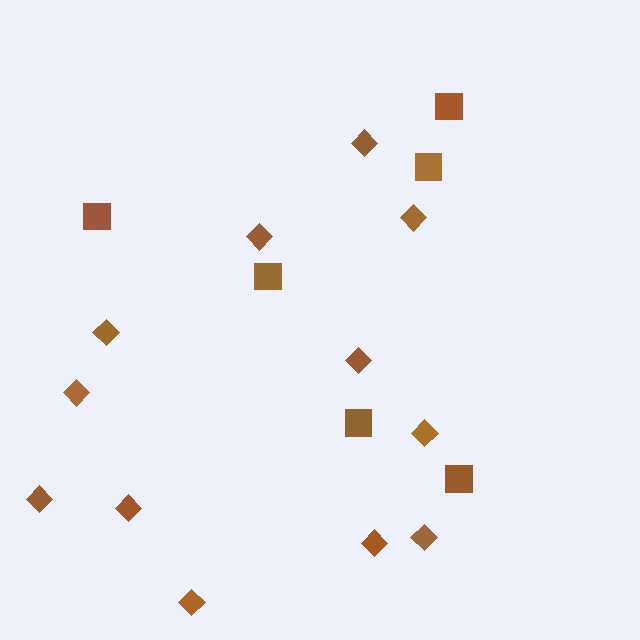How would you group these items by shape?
There are 2 groups: one group of squares (6) and one group of diamonds (12).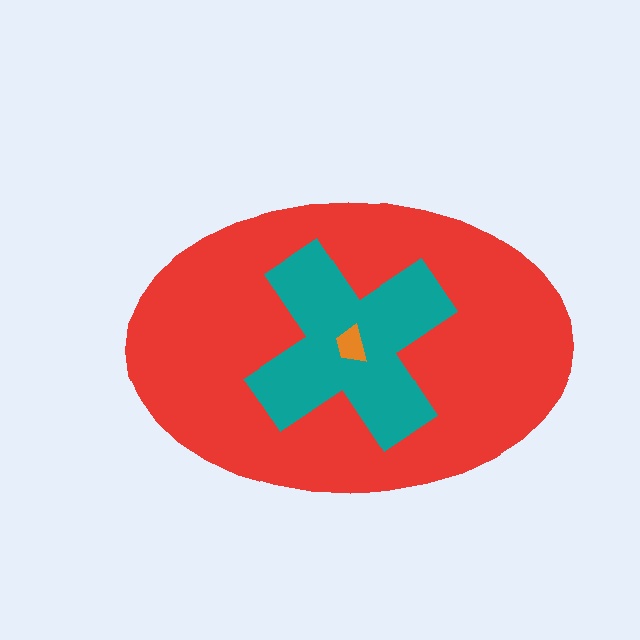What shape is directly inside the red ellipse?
The teal cross.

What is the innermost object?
The orange trapezoid.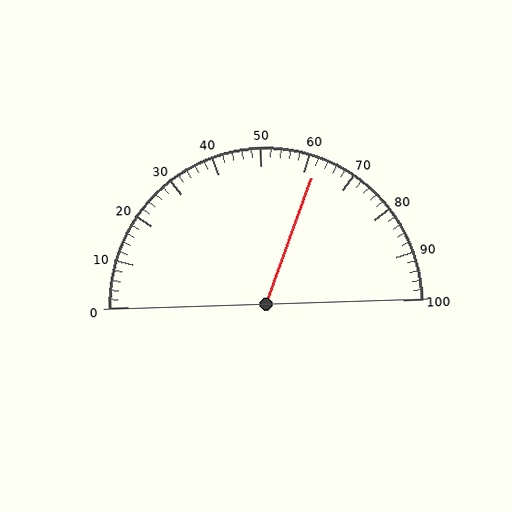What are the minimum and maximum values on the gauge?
The gauge ranges from 0 to 100.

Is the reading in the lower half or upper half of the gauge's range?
The reading is in the upper half of the range (0 to 100).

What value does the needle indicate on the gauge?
The needle indicates approximately 62.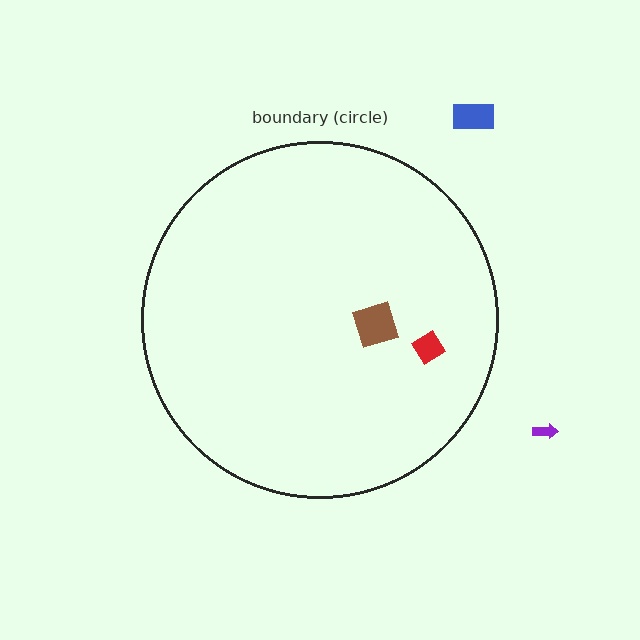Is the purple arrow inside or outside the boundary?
Outside.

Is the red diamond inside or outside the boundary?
Inside.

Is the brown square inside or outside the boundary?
Inside.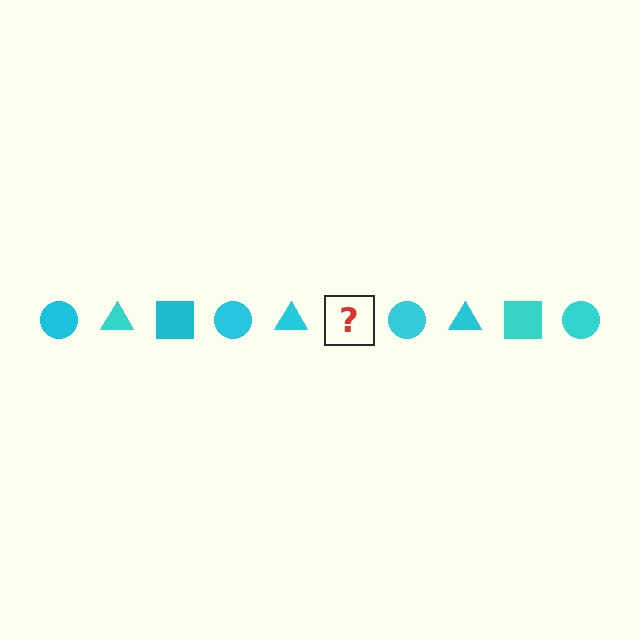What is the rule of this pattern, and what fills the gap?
The rule is that the pattern cycles through circle, triangle, square shapes in cyan. The gap should be filled with a cyan square.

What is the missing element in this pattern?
The missing element is a cyan square.